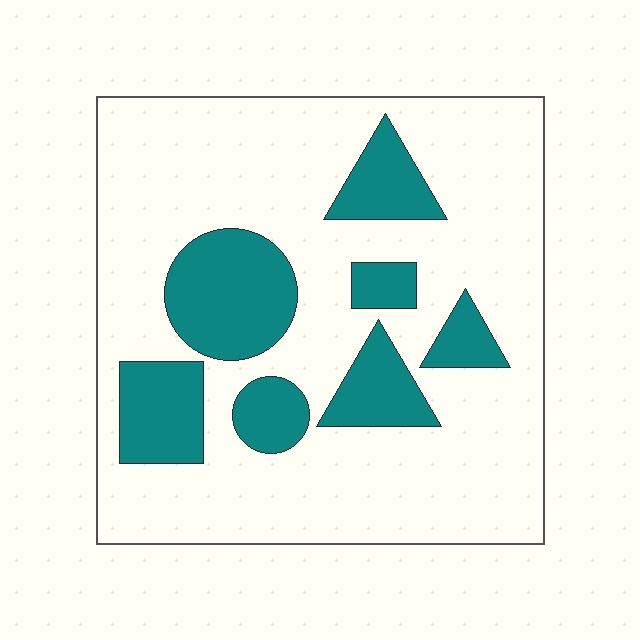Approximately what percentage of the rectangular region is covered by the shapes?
Approximately 25%.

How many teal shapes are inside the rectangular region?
7.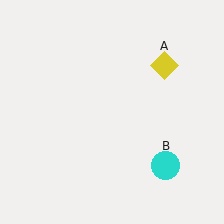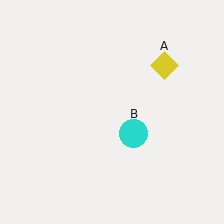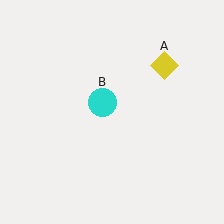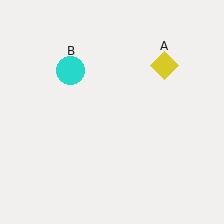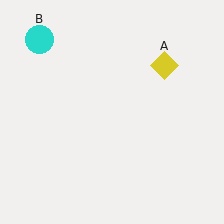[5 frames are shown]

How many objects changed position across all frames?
1 object changed position: cyan circle (object B).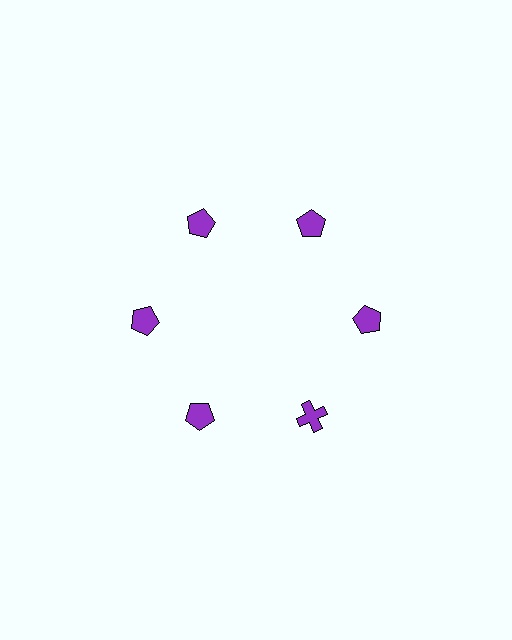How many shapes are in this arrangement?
There are 6 shapes arranged in a ring pattern.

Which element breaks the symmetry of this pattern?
The purple cross at roughly the 5 o'clock position breaks the symmetry. All other shapes are purple pentagons.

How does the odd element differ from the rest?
It has a different shape: cross instead of pentagon.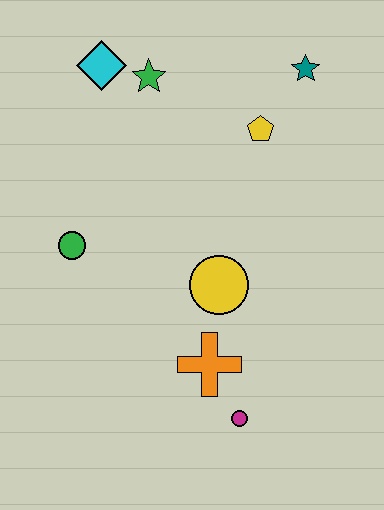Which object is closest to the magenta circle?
The orange cross is closest to the magenta circle.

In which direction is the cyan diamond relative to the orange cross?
The cyan diamond is above the orange cross.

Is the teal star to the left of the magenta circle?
No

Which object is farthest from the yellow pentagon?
The magenta circle is farthest from the yellow pentagon.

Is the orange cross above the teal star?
No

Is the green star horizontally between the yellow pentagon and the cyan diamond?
Yes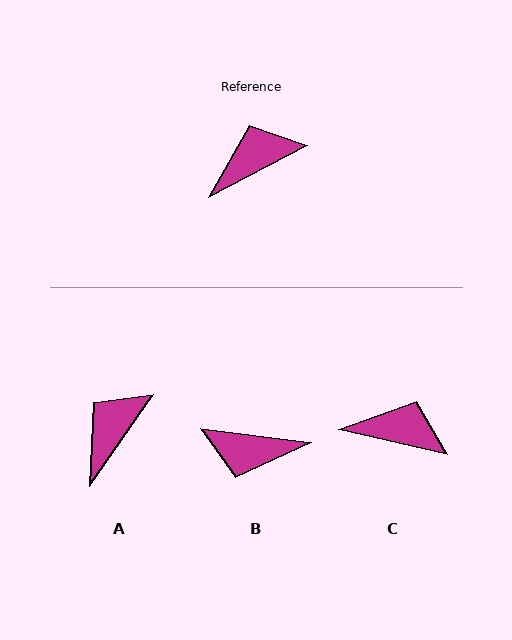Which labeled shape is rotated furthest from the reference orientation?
B, about 145 degrees away.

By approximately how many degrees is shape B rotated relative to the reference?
Approximately 145 degrees counter-clockwise.